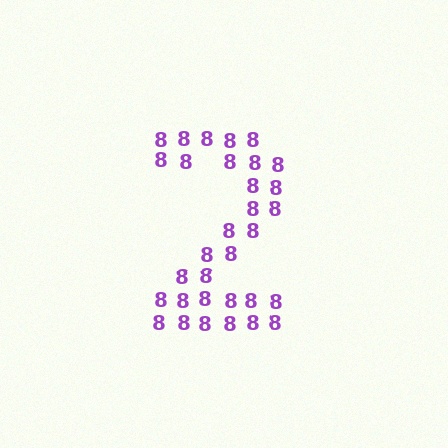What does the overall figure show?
The overall figure shows the digit 2.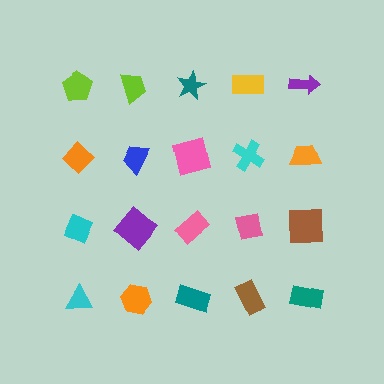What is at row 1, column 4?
A yellow rectangle.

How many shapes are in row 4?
5 shapes.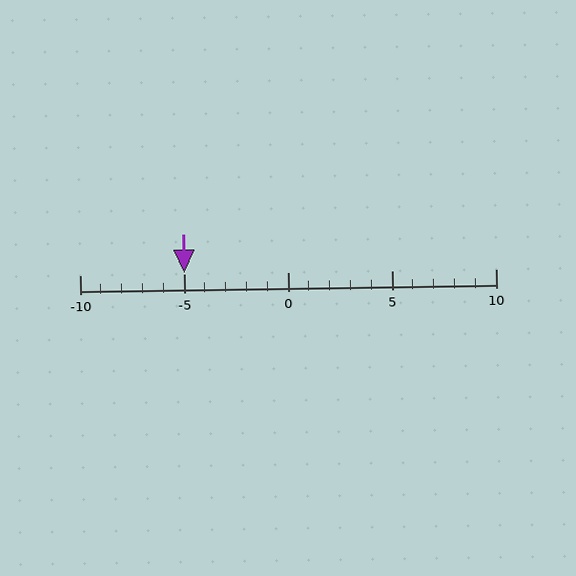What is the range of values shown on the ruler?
The ruler shows values from -10 to 10.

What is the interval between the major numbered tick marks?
The major tick marks are spaced 5 units apart.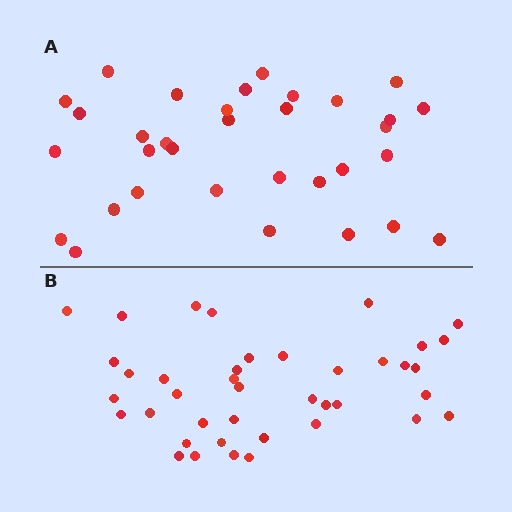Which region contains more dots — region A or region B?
Region B (the bottom region) has more dots.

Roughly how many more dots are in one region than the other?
Region B has roughly 8 or so more dots than region A.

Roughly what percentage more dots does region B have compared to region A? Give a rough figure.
About 20% more.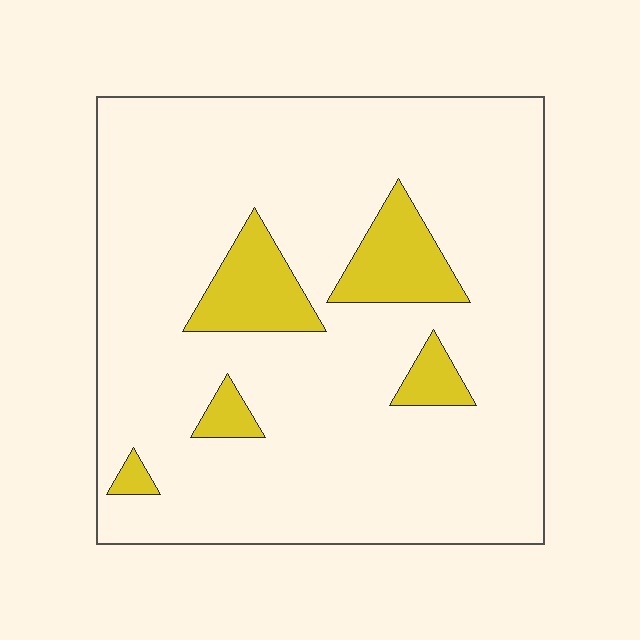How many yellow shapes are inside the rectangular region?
5.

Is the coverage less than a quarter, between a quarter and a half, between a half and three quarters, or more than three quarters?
Less than a quarter.